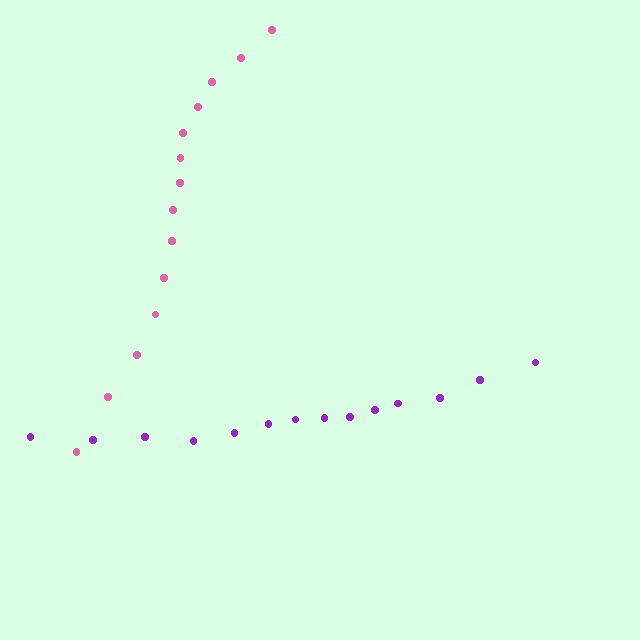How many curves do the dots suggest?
There are 2 distinct paths.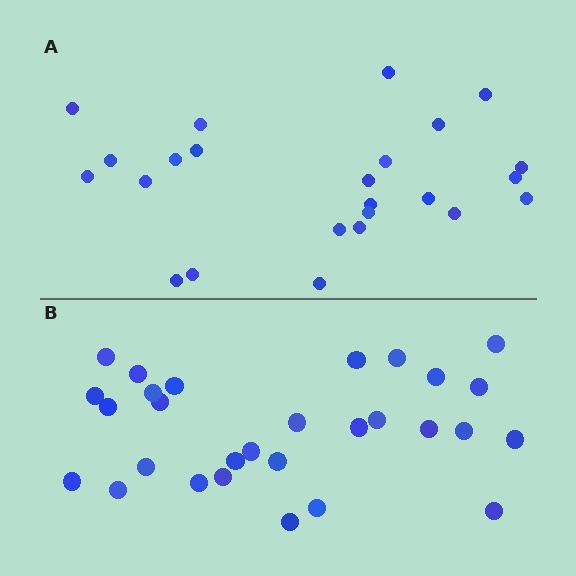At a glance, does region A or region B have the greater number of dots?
Region B (the bottom region) has more dots.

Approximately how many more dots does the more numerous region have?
Region B has about 5 more dots than region A.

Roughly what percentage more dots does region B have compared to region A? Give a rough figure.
About 20% more.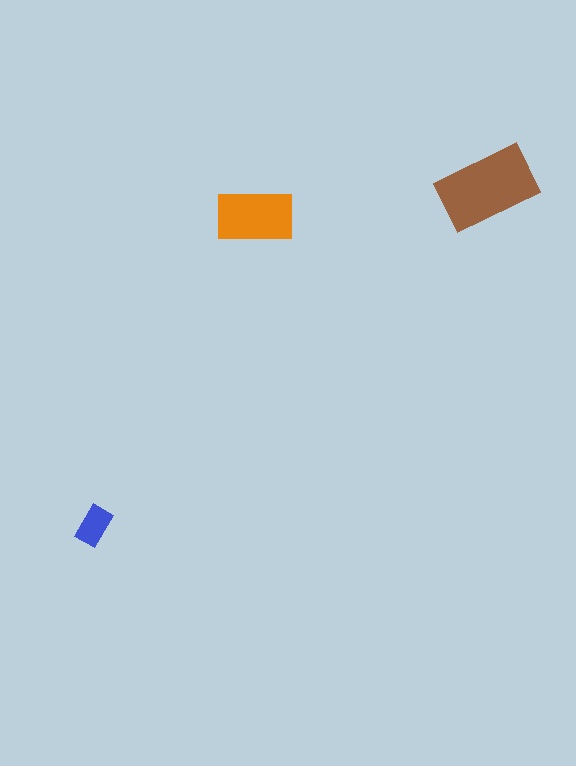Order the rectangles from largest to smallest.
the brown one, the orange one, the blue one.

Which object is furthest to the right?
The brown rectangle is rightmost.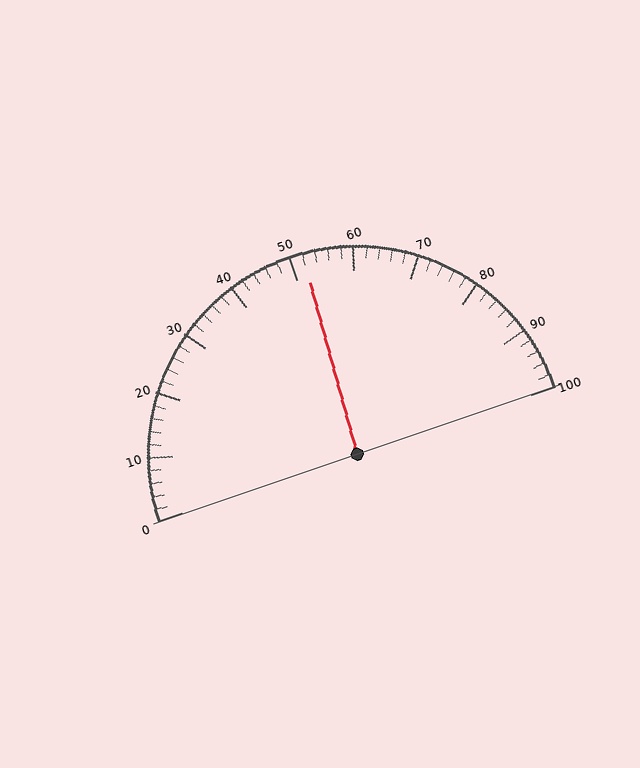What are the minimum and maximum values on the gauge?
The gauge ranges from 0 to 100.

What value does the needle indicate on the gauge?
The needle indicates approximately 52.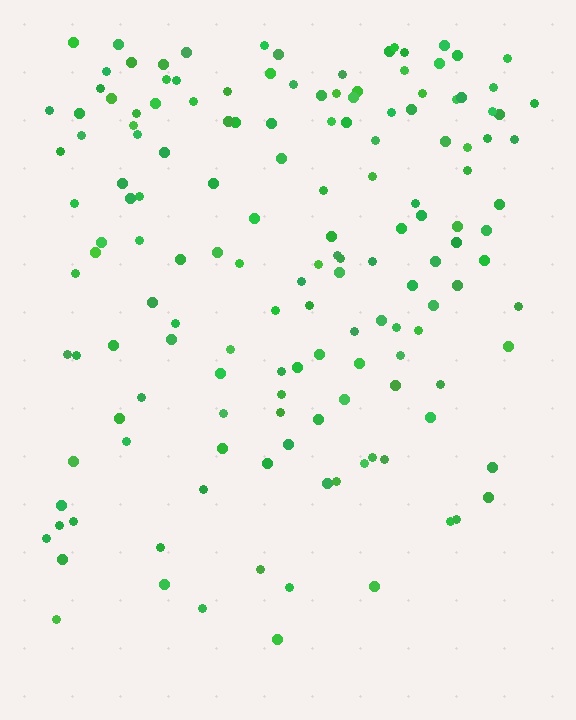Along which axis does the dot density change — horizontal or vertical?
Vertical.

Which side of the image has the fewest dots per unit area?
The bottom.